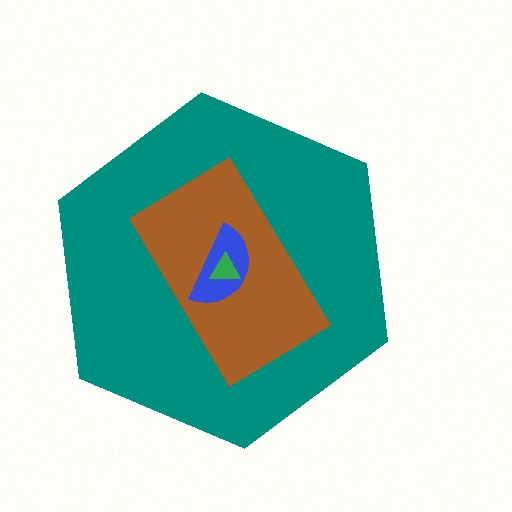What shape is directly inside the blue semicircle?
The green triangle.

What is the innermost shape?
The green triangle.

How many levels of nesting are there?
4.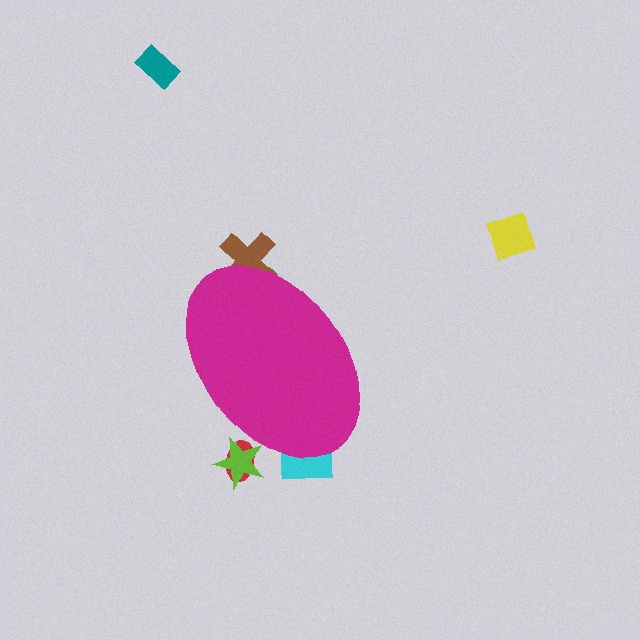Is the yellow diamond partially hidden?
No, the yellow diamond is fully visible.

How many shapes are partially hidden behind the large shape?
4 shapes are partially hidden.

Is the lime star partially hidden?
Yes, the lime star is partially hidden behind the magenta ellipse.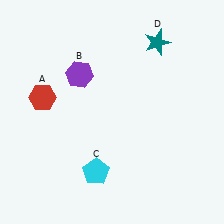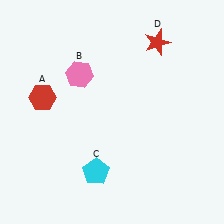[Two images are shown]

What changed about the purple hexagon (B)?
In Image 1, B is purple. In Image 2, it changed to pink.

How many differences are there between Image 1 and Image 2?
There are 2 differences between the two images.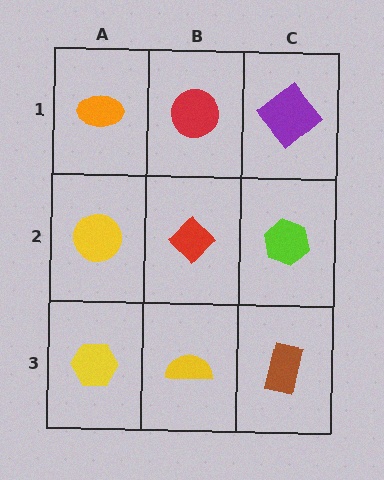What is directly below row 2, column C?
A brown rectangle.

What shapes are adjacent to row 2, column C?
A purple diamond (row 1, column C), a brown rectangle (row 3, column C), a red diamond (row 2, column B).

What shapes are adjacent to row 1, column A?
A yellow circle (row 2, column A), a red circle (row 1, column B).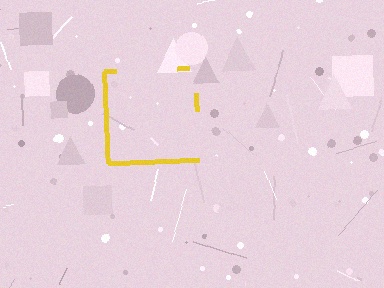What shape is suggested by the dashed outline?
The dashed outline suggests a square.